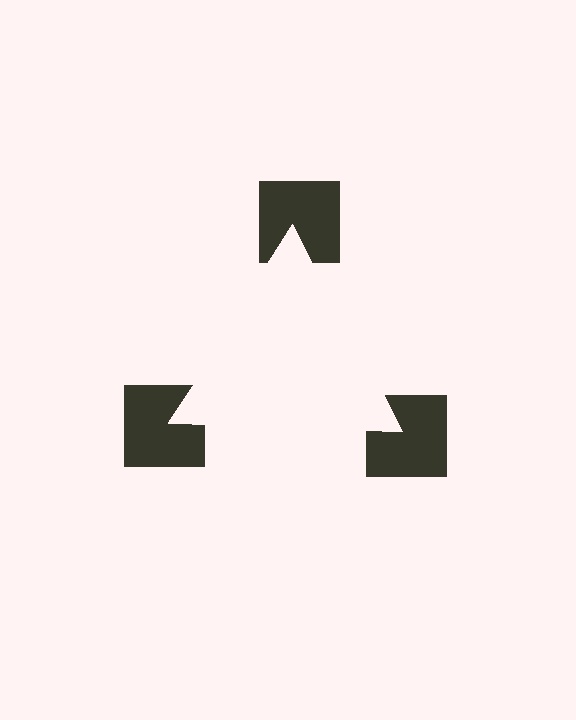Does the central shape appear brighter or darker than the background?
It typically appears slightly brighter than the background, even though no actual brightness change is drawn.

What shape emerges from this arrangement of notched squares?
An illusory triangle — its edges are inferred from the aligned wedge cuts in the notched squares, not physically drawn.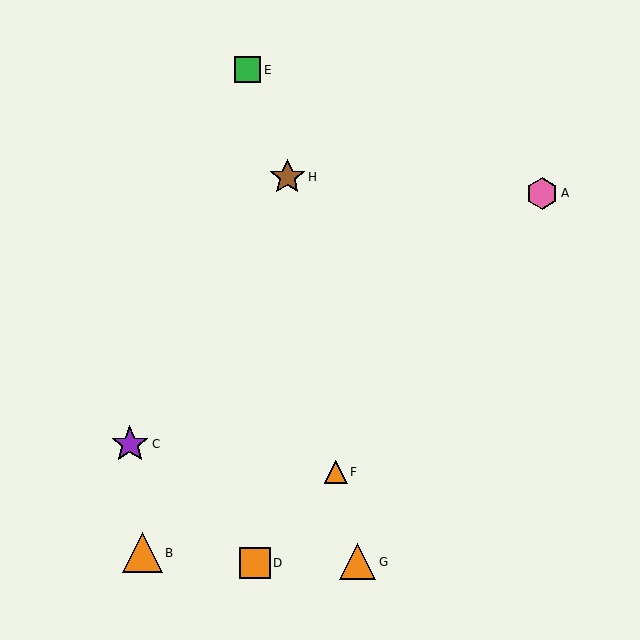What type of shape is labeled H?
Shape H is a brown star.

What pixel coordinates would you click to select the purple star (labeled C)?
Click at (130, 444) to select the purple star C.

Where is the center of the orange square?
The center of the orange square is at (255, 563).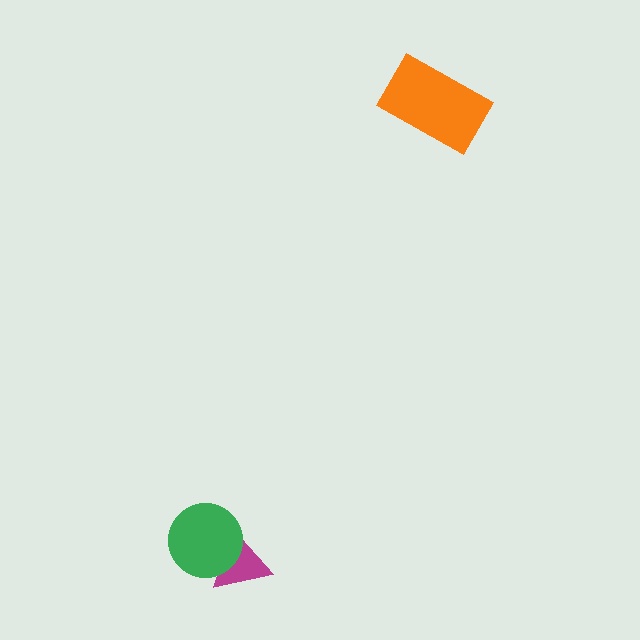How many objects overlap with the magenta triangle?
1 object overlaps with the magenta triangle.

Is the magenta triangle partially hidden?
Yes, it is partially covered by another shape.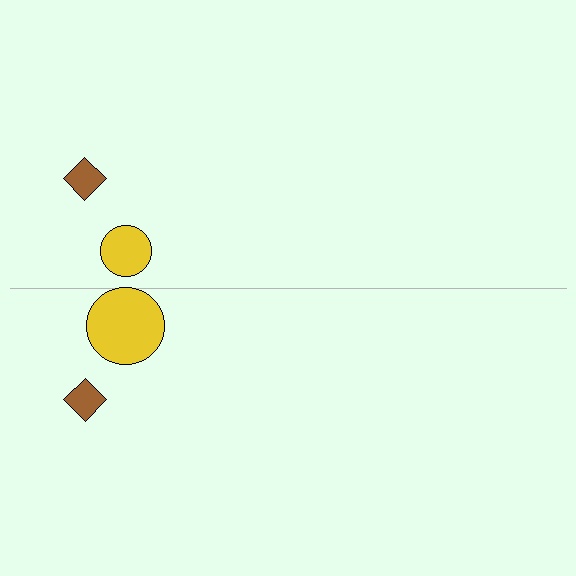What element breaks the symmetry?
The yellow circle on the bottom side has a different size than its mirror counterpart.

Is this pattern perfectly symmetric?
No, the pattern is not perfectly symmetric. The yellow circle on the bottom side has a different size than its mirror counterpart.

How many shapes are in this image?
There are 4 shapes in this image.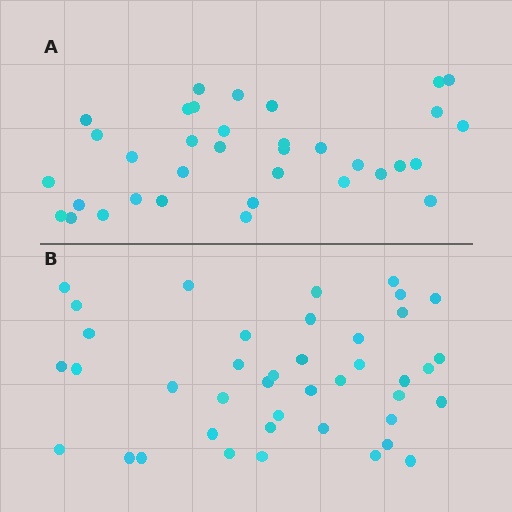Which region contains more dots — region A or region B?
Region B (the bottom region) has more dots.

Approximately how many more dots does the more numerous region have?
Region B has about 6 more dots than region A.